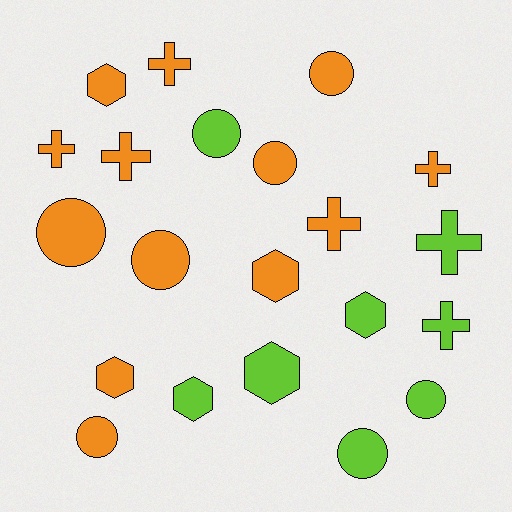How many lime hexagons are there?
There are 3 lime hexagons.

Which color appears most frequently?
Orange, with 13 objects.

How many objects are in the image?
There are 21 objects.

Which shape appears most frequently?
Circle, with 8 objects.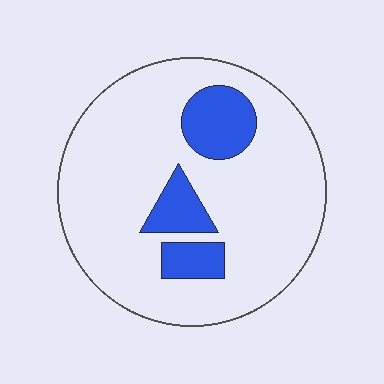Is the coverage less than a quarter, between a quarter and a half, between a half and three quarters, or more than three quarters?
Less than a quarter.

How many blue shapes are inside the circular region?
3.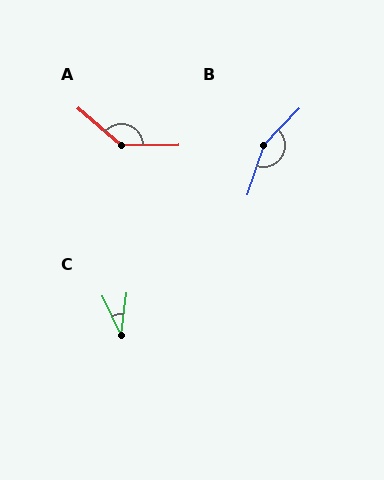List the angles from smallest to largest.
C (32°), A (139°), B (155°).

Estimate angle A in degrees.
Approximately 139 degrees.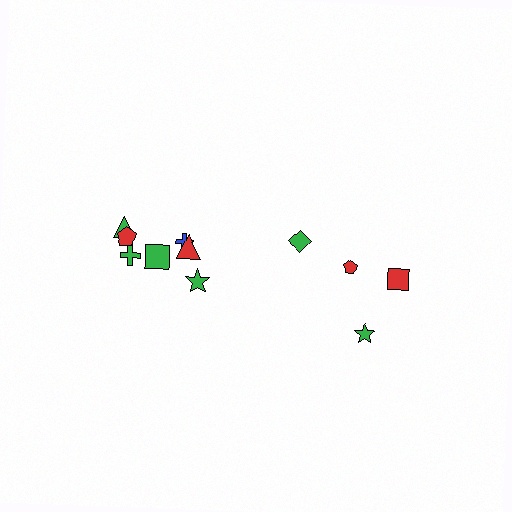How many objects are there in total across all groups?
There are 11 objects.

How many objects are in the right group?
There are 4 objects.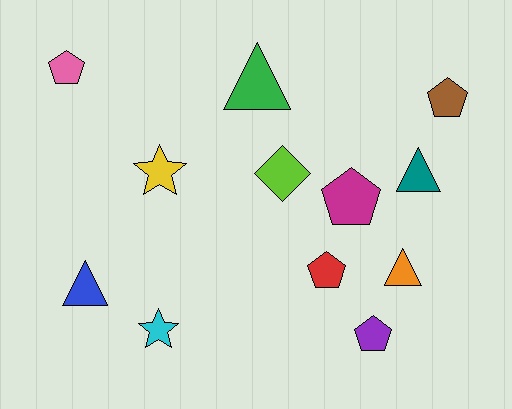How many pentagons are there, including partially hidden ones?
There are 5 pentagons.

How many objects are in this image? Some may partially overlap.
There are 12 objects.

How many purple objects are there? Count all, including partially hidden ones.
There is 1 purple object.